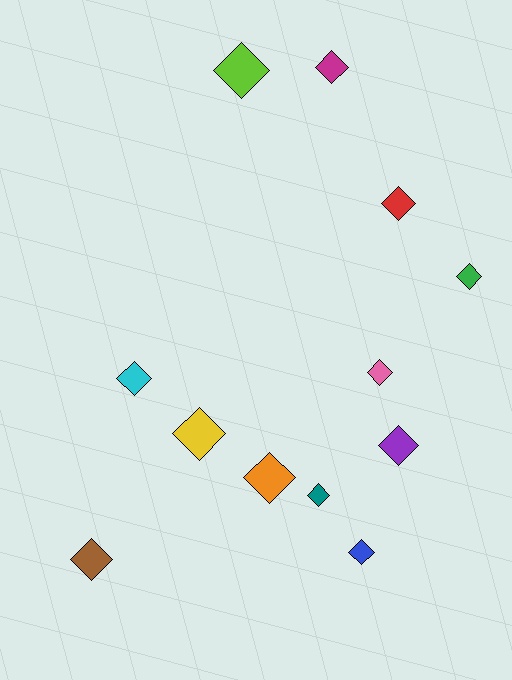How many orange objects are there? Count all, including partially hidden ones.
There is 1 orange object.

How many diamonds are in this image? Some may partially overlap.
There are 12 diamonds.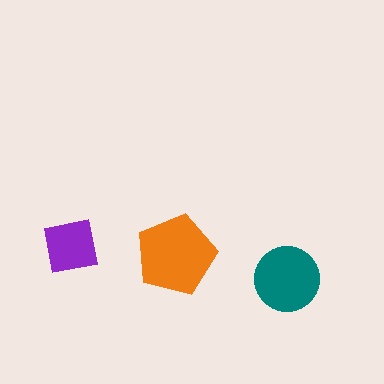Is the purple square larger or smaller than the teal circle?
Smaller.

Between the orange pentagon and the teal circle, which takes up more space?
The orange pentagon.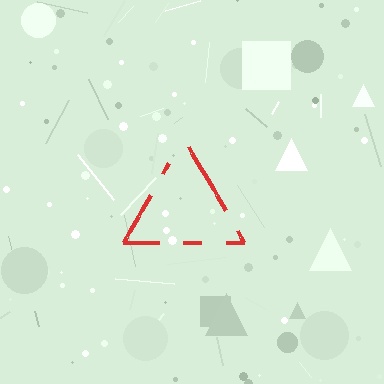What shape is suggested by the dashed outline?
The dashed outline suggests a triangle.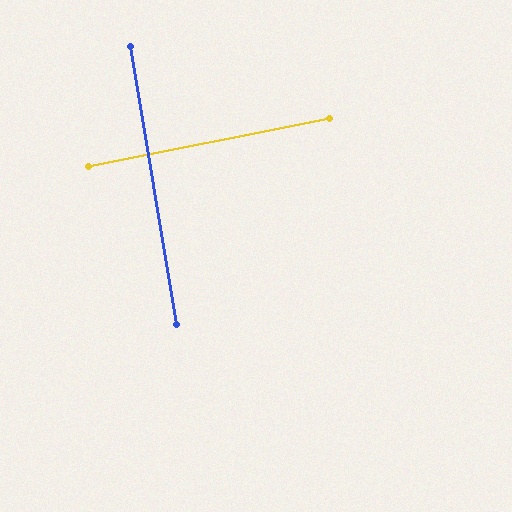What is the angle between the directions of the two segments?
Approximately 88 degrees.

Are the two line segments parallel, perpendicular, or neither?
Perpendicular — they meet at approximately 88°.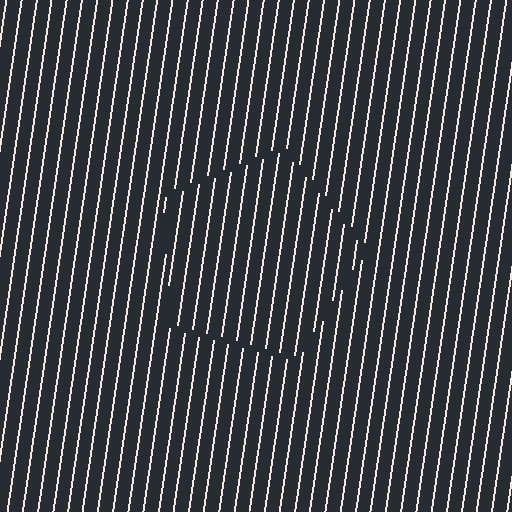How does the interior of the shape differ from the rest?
The interior of the shape contains the same grating, shifted by half a period — the contour is defined by the phase discontinuity where line-ends from the inner and outer gratings abut.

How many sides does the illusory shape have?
5 sides — the line-ends trace a pentagon.